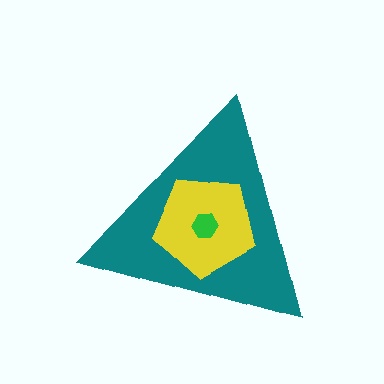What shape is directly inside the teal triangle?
The yellow pentagon.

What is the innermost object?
The green hexagon.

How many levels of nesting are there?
3.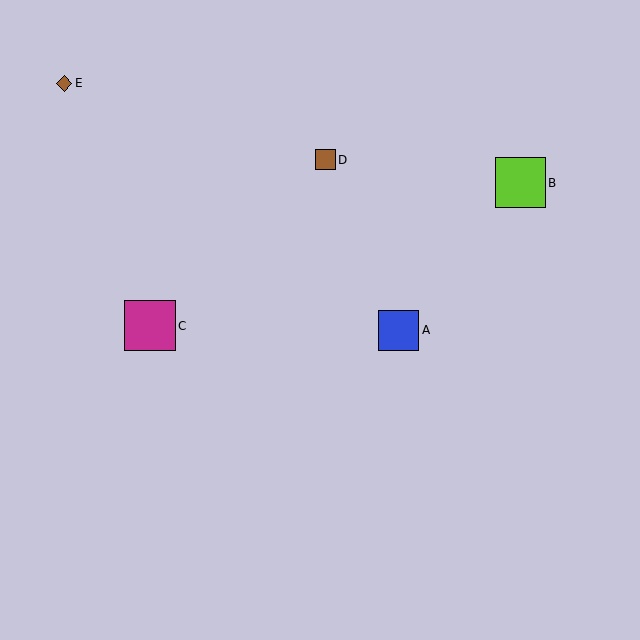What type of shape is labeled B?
Shape B is a lime square.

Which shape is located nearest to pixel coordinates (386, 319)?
The blue square (labeled A) at (399, 330) is nearest to that location.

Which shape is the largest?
The magenta square (labeled C) is the largest.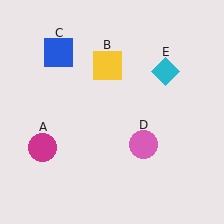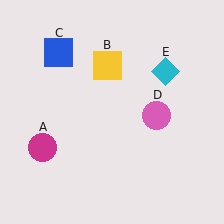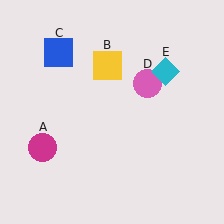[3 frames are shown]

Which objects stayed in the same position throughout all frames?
Magenta circle (object A) and yellow square (object B) and blue square (object C) and cyan diamond (object E) remained stationary.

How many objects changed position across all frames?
1 object changed position: pink circle (object D).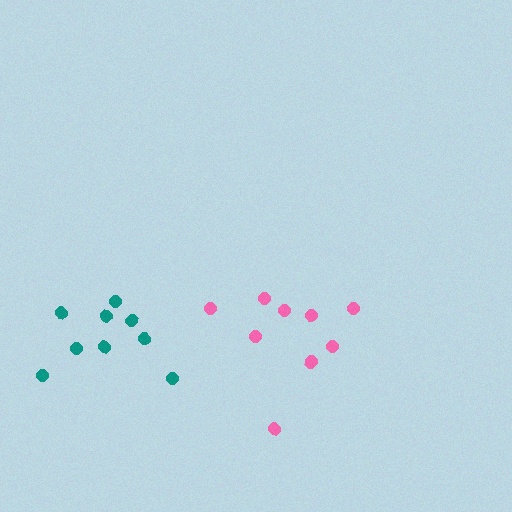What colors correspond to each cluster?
The clusters are colored: teal, pink.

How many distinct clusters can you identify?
There are 2 distinct clusters.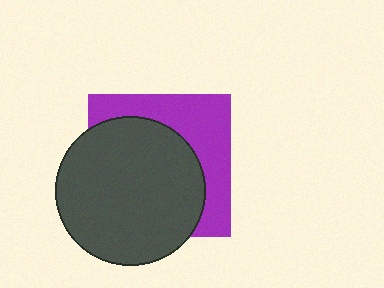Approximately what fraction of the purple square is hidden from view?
Roughly 61% of the purple square is hidden behind the dark gray circle.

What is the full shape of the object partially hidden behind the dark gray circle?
The partially hidden object is a purple square.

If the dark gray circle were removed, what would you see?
You would see the complete purple square.